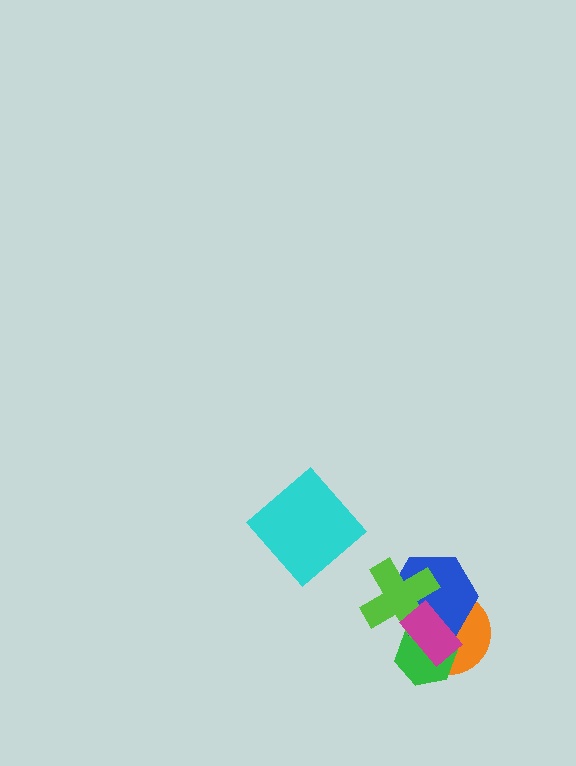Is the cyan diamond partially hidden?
No, no other shape covers it.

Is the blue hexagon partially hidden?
Yes, it is partially covered by another shape.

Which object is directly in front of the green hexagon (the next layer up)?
The blue hexagon is directly in front of the green hexagon.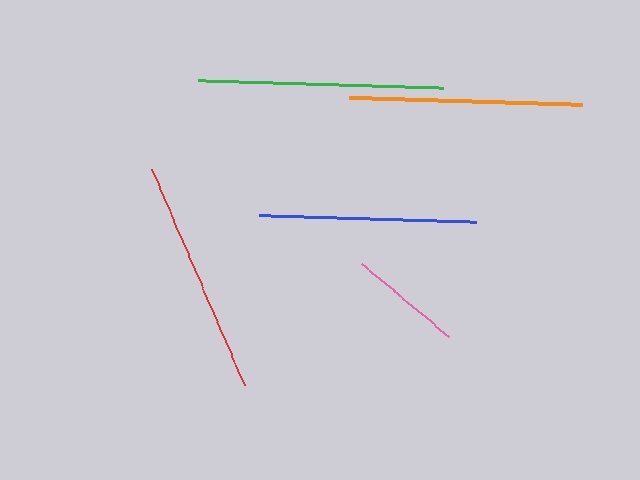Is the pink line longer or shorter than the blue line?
The blue line is longer than the pink line.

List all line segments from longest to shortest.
From longest to shortest: green, red, orange, blue, pink.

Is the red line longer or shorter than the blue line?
The red line is longer than the blue line.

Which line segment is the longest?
The green line is the longest at approximately 244 pixels.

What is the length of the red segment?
The red segment is approximately 235 pixels long.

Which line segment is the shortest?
The pink line is the shortest at approximately 113 pixels.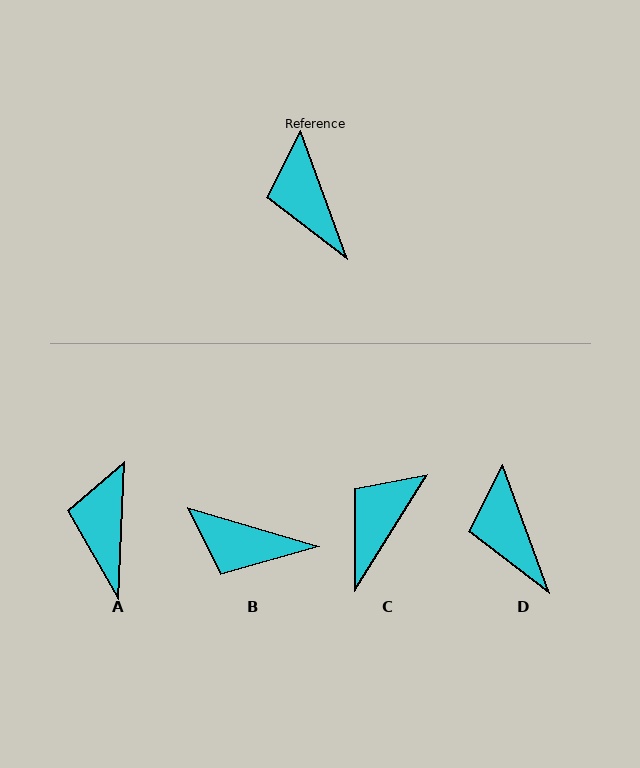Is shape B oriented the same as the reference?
No, it is off by about 53 degrees.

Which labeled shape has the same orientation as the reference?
D.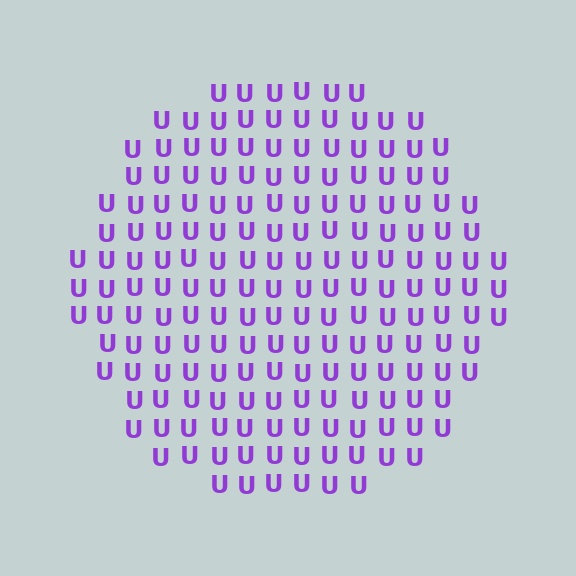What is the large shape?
The large shape is a circle.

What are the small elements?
The small elements are letter U's.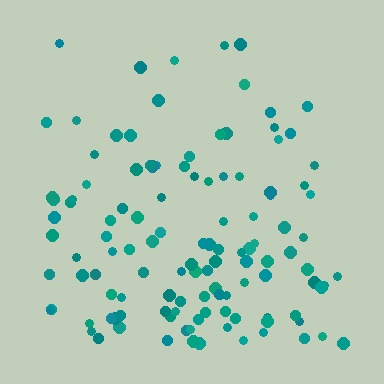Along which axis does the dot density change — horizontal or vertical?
Vertical.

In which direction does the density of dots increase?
From top to bottom, with the bottom side densest.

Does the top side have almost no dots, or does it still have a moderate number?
Still a moderate number, just noticeably fewer than the bottom.